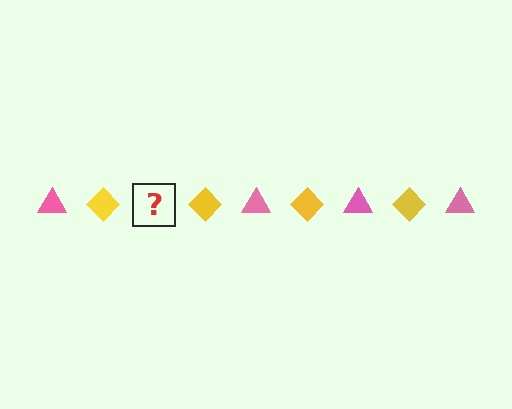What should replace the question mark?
The question mark should be replaced with a pink triangle.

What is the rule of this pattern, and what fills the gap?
The rule is that the pattern alternates between pink triangle and yellow diamond. The gap should be filled with a pink triangle.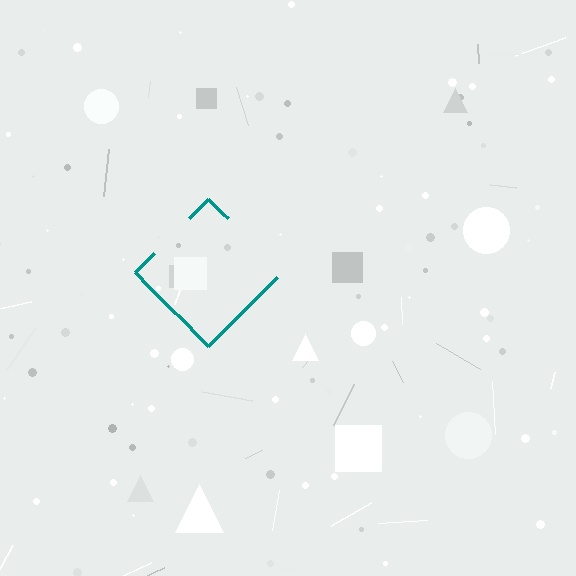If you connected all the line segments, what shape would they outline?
They would outline a diamond.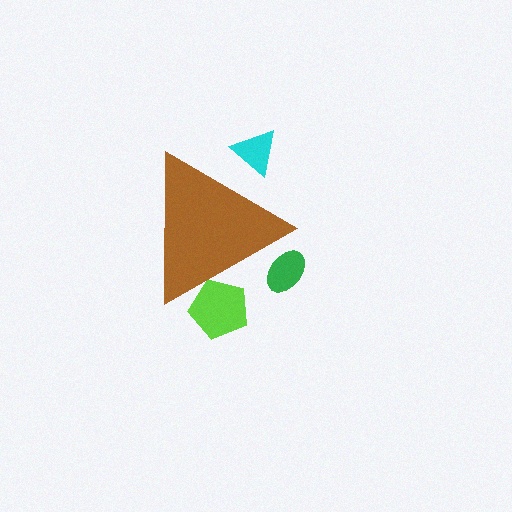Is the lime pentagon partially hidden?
Yes, the lime pentagon is partially hidden behind the brown triangle.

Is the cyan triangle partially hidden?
Yes, the cyan triangle is partially hidden behind the brown triangle.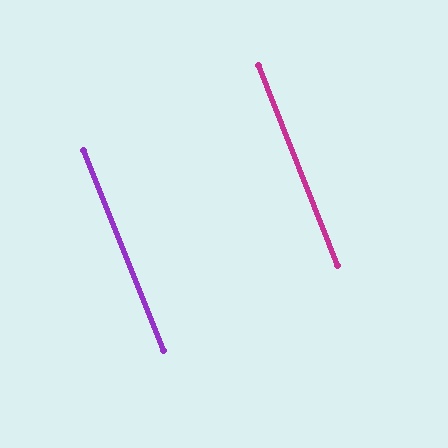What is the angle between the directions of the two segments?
Approximately 0 degrees.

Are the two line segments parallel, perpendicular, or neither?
Parallel — their directions differ by only 0.1°.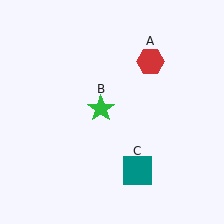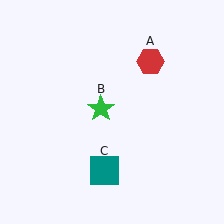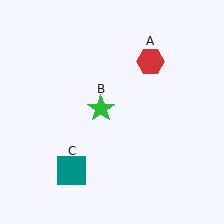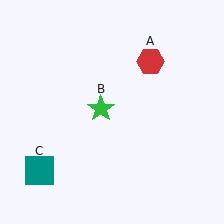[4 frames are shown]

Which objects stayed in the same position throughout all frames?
Red hexagon (object A) and green star (object B) remained stationary.